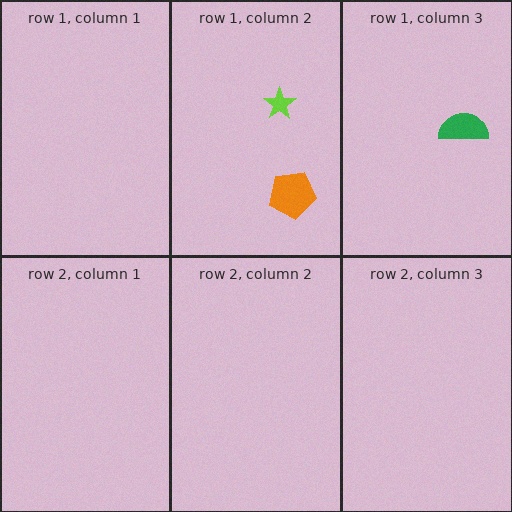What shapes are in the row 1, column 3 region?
The green semicircle.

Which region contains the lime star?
The row 1, column 2 region.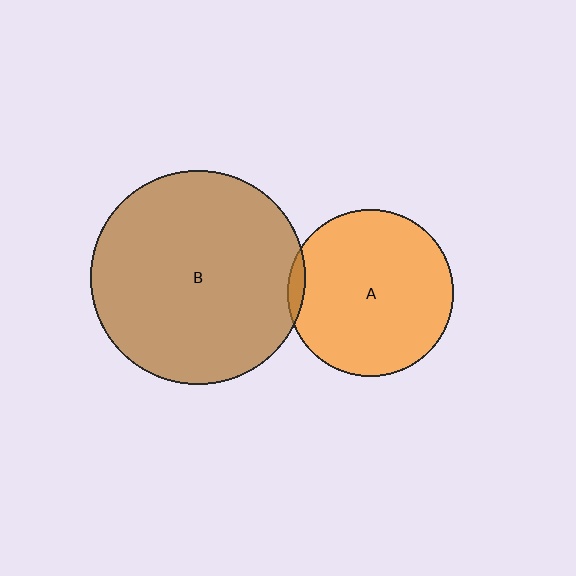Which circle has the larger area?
Circle B (brown).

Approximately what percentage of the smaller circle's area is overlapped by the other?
Approximately 5%.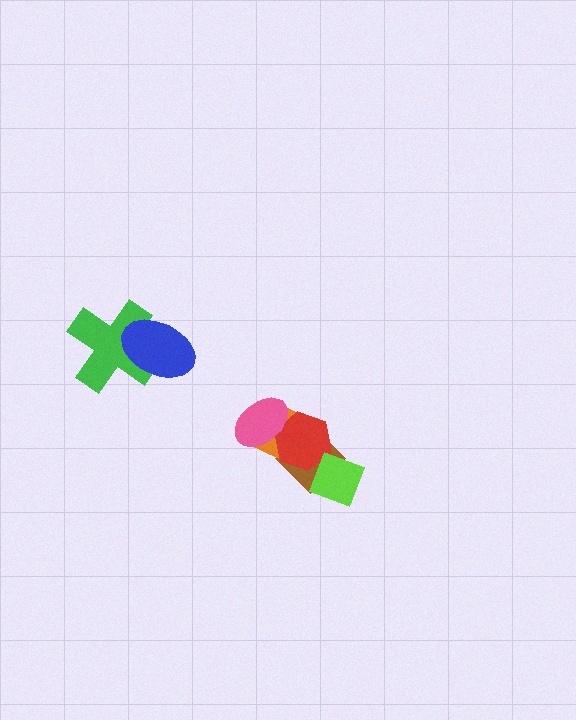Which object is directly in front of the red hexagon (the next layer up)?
The pink ellipse is directly in front of the red hexagon.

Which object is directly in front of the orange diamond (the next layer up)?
The red hexagon is directly in front of the orange diamond.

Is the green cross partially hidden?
Yes, it is partially covered by another shape.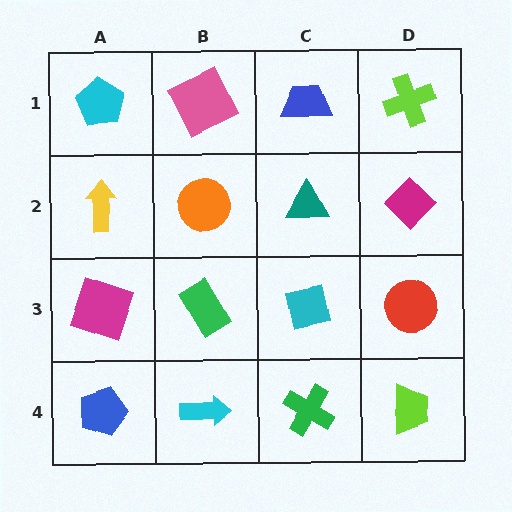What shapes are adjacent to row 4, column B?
A green rectangle (row 3, column B), a blue pentagon (row 4, column A), a green cross (row 4, column C).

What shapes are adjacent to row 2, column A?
A cyan pentagon (row 1, column A), a magenta square (row 3, column A), an orange circle (row 2, column B).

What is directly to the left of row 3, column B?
A magenta square.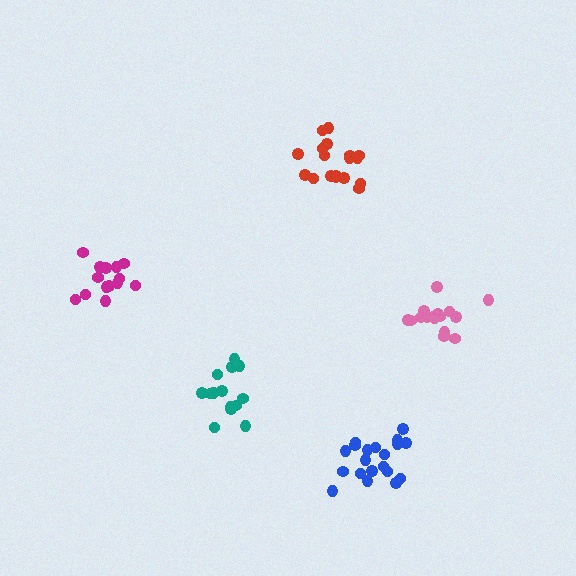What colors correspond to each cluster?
The clusters are colored: red, teal, blue, magenta, pink.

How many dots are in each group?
Group 1: 18 dots, Group 2: 14 dots, Group 3: 20 dots, Group 4: 14 dots, Group 5: 16 dots (82 total).